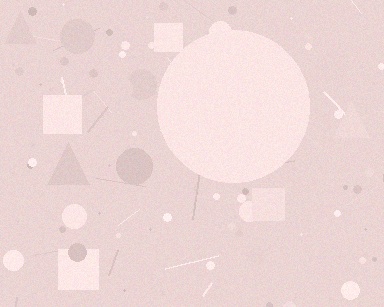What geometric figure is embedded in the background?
A circle is embedded in the background.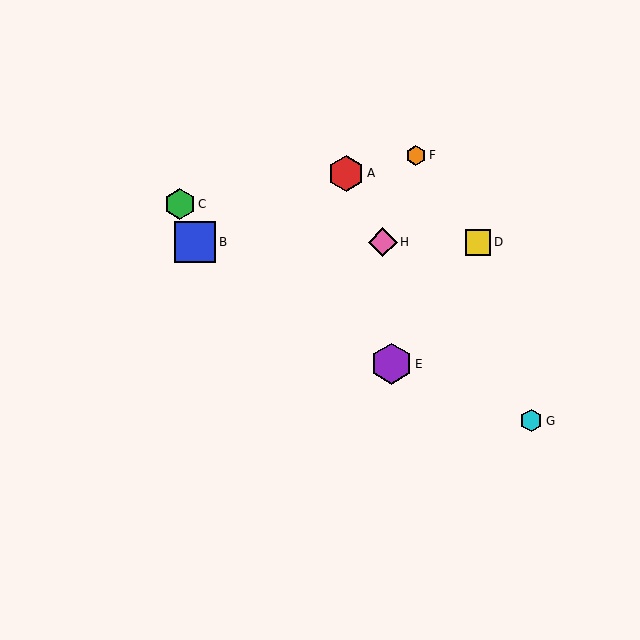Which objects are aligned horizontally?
Objects B, D, H are aligned horizontally.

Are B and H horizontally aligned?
Yes, both are at y≈242.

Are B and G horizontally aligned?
No, B is at y≈242 and G is at y≈421.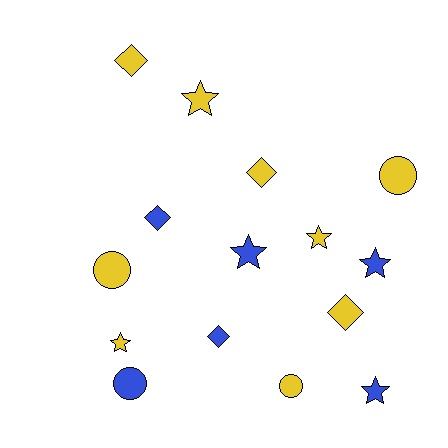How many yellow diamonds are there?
There are 3 yellow diamonds.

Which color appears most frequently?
Yellow, with 9 objects.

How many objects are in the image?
There are 15 objects.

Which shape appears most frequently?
Star, with 6 objects.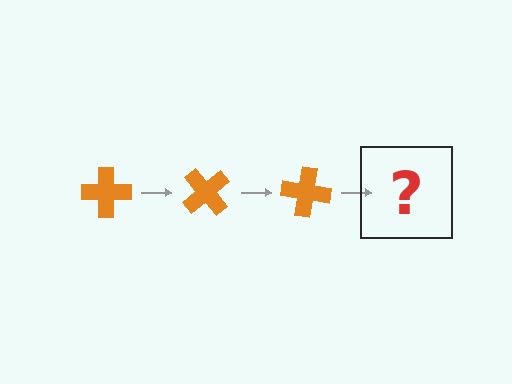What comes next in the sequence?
The next element should be an orange cross rotated 150 degrees.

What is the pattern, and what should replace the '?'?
The pattern is that the cross rotates 50 degrees each step. The '?' should be an orange cross rotated 150 degrees.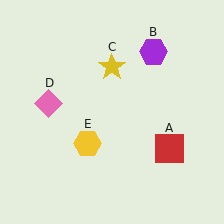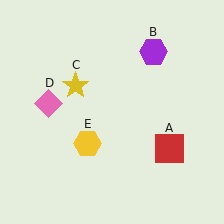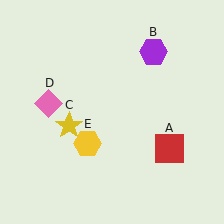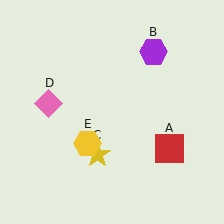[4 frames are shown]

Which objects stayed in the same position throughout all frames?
Red square (object A) and purple hexagon (object B) and pink diamond (object D) and yellow hexagon (object E) remained stationary.